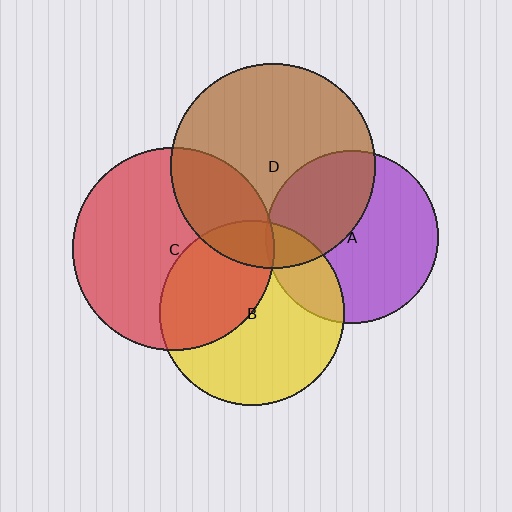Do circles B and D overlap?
Yes.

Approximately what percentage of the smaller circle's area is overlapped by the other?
Approximately 15%.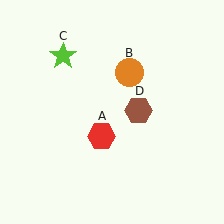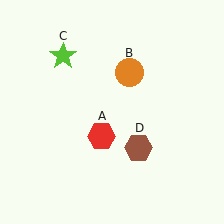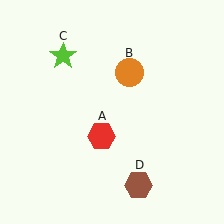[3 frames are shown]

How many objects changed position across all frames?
1 object changed position: brown hexagon (object D).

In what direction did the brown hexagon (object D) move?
The brown hexagon (object D) moved down.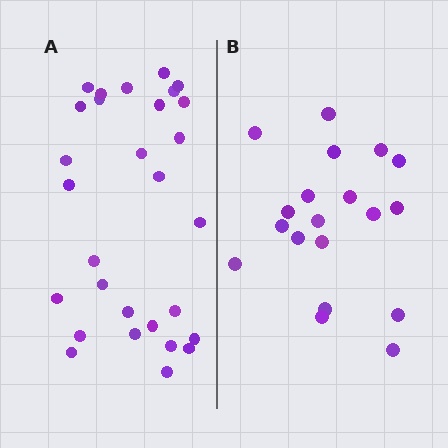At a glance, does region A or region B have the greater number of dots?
Region A (the left region) has more dots.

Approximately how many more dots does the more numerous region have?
Region A has roughly 10 or so more dots than region B.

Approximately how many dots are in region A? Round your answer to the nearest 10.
About 30 dots. (The exact count is 29, which rounds to 30.)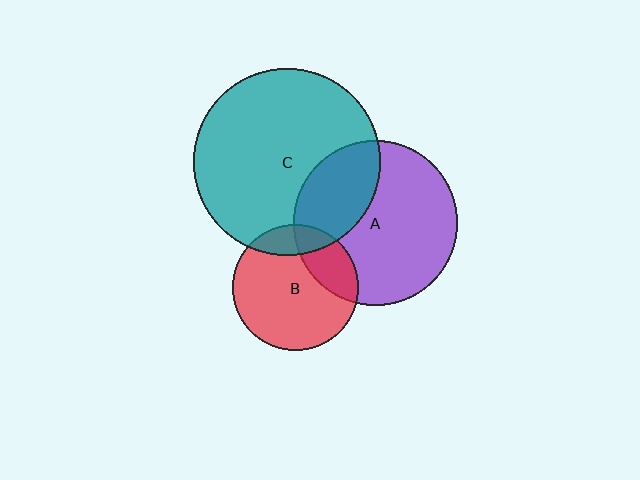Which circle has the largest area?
Circle C (teal).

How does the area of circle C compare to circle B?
Approximately 2.2 times.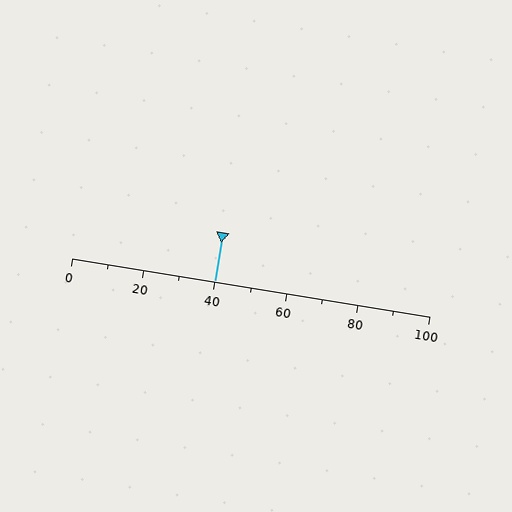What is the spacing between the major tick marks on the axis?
The major ticks are spaced 20 apart.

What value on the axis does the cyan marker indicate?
The marker indicates approximately 40.